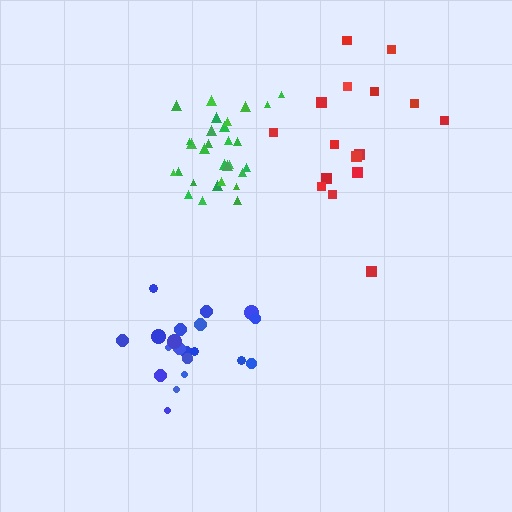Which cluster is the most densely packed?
Green.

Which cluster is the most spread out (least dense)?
Red.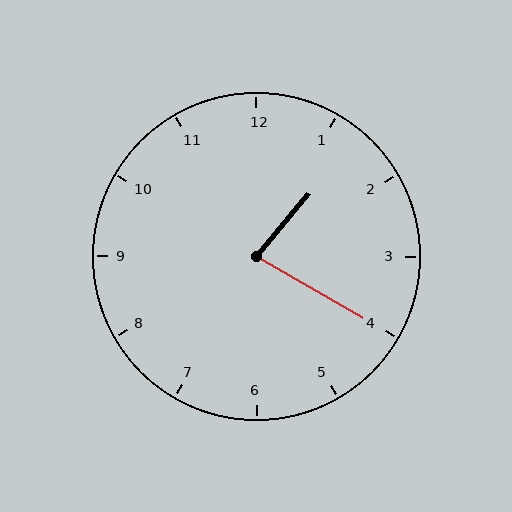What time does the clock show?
1:20.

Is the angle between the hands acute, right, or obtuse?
It is acute.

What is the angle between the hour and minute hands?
Approximately 80 degrees.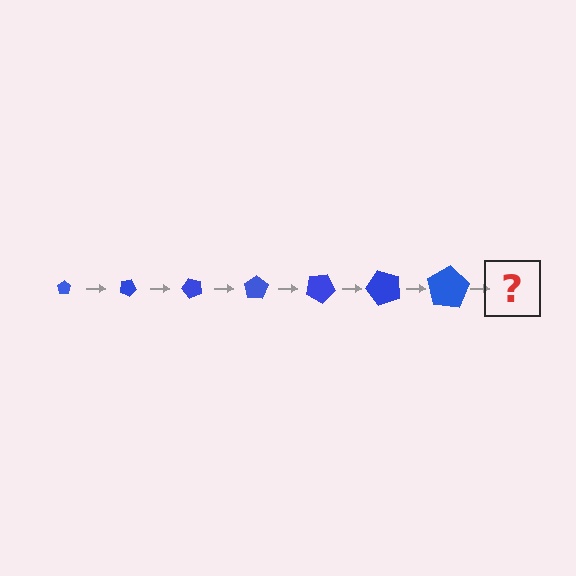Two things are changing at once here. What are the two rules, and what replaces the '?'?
The two rules are that the pentagon grows larger each step and it rotates 25 degrees each step. The '?' should be a pentagon, larger than the previous one and rotated 175 degrees from the start.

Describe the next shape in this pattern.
It should be a pentagon, larger than the previous one and rotated 175 degrees from the start.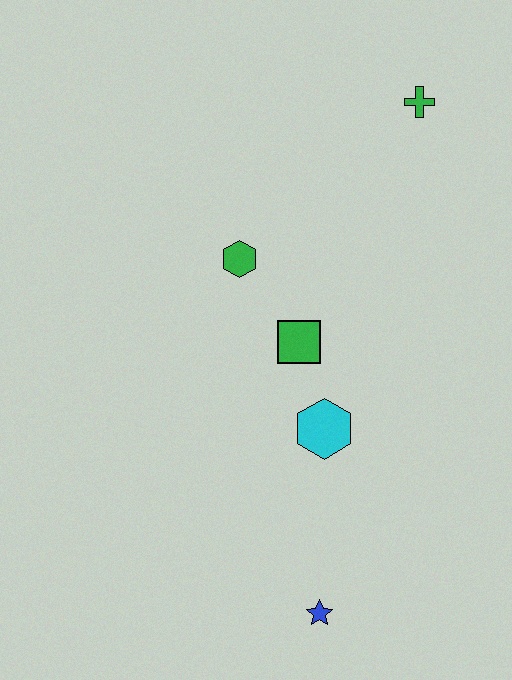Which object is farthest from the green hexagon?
The blue star is farthest from the green hexagon.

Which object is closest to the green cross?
The green hexagon is closest to the green cross.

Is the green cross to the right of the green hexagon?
Yes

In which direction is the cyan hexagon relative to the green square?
The cyan hexagon is below the green square.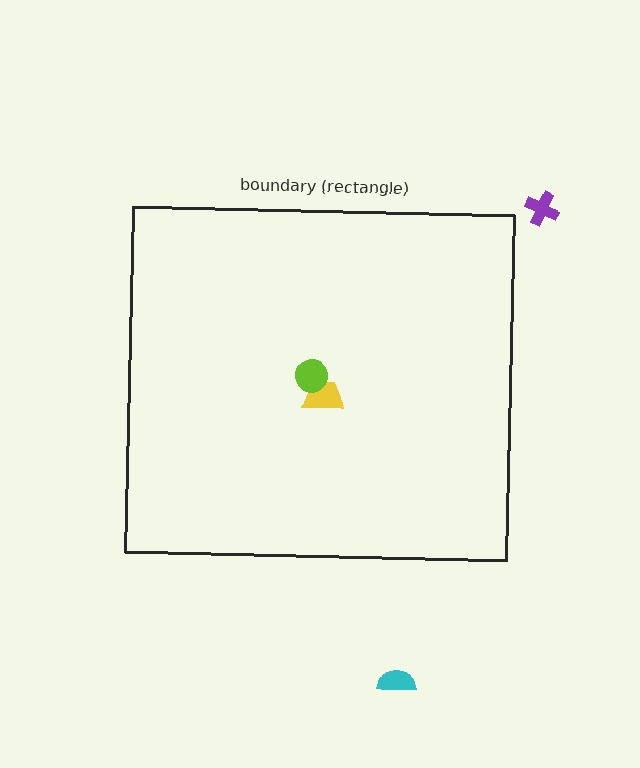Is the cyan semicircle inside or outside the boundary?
Outside.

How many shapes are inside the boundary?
2 inside, 2 outside.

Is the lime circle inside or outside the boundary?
Inside.